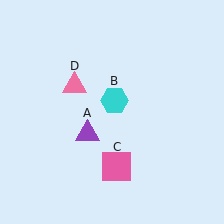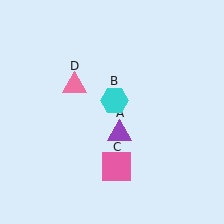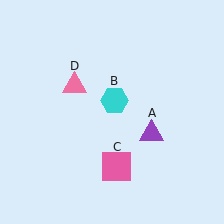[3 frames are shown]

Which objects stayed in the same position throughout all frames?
Cyan hexagon (object B) and pink square (object C) and pink triangle (object D) remained stationary.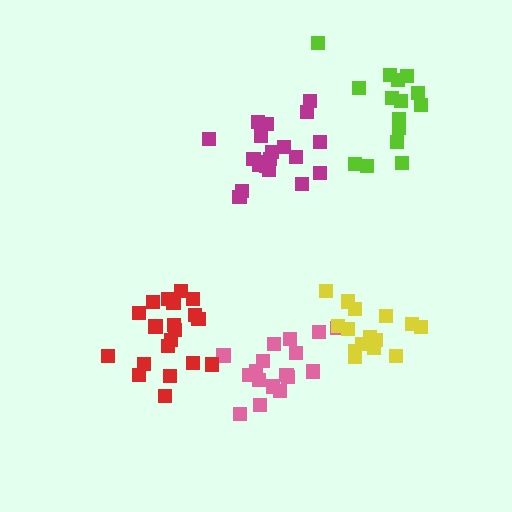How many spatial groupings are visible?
There are 5 spatial groupings.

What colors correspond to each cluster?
The clusters are colored: magenta, lime, pink, red, yellow.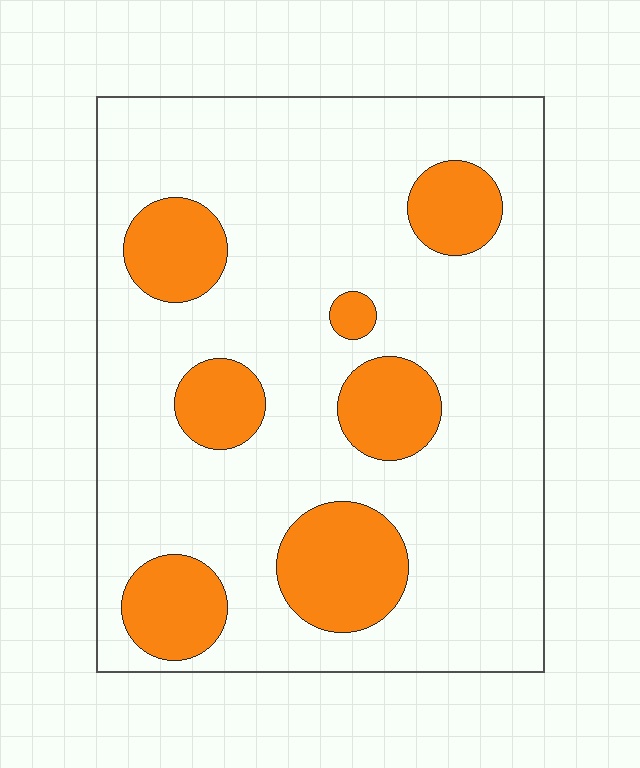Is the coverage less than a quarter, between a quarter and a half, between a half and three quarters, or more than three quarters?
Less than a quarter.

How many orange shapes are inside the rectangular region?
7.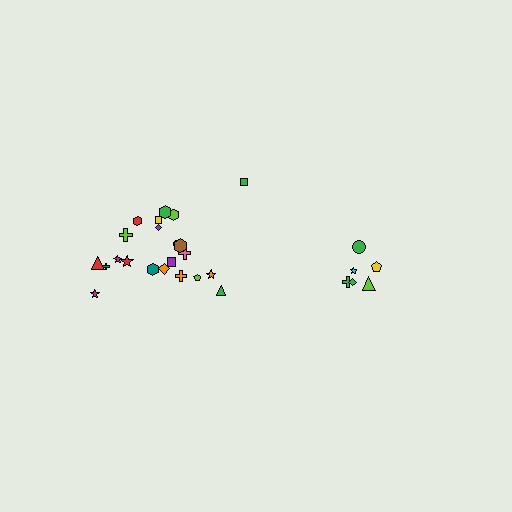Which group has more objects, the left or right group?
The left group.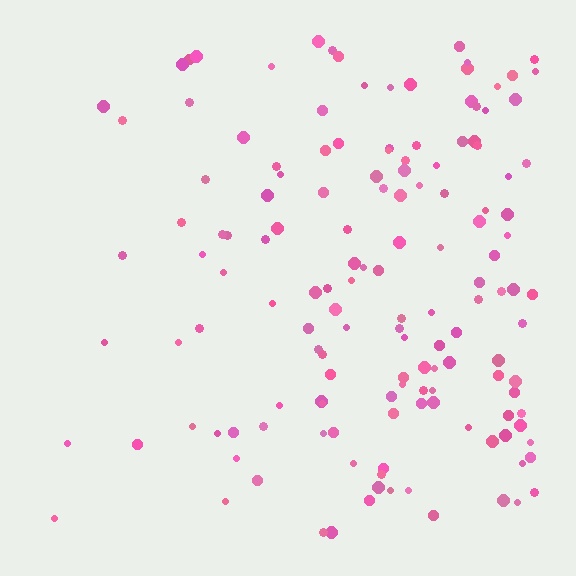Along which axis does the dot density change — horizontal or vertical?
Horizontal.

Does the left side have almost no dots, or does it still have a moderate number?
Still a moderate number, just noticeably fewer than the right.